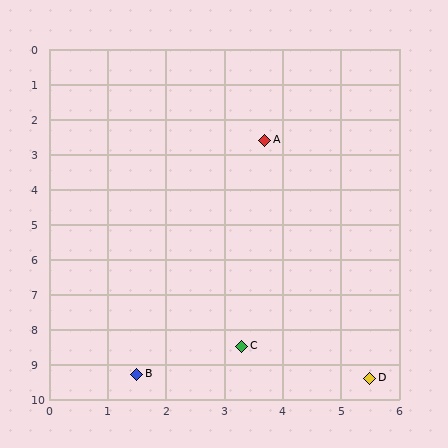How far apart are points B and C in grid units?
Points B and C are about 2.0 grid units apart.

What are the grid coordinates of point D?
Point D is at approximately (5.5, 9.4).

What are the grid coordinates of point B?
Point B is at approximately (1.5, 9.3).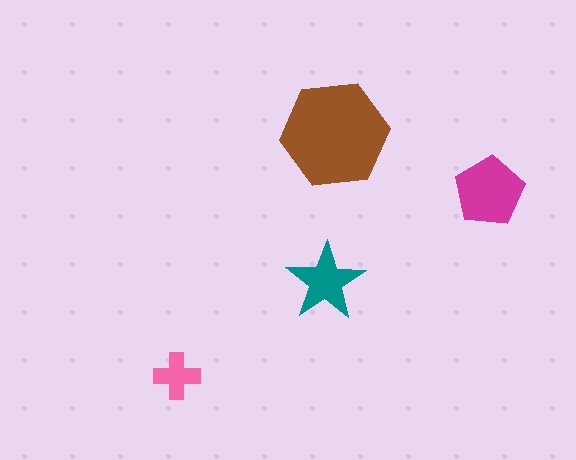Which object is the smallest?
The pink cross.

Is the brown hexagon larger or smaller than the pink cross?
Larger.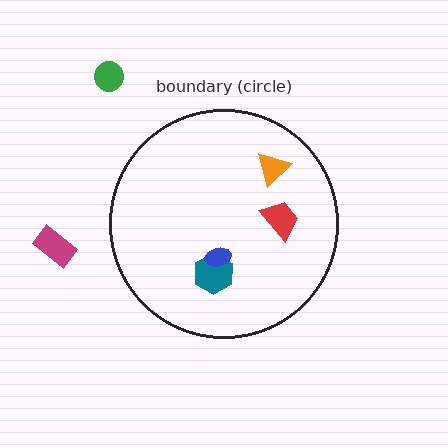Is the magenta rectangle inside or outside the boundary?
Outside.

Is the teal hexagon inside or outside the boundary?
Inside.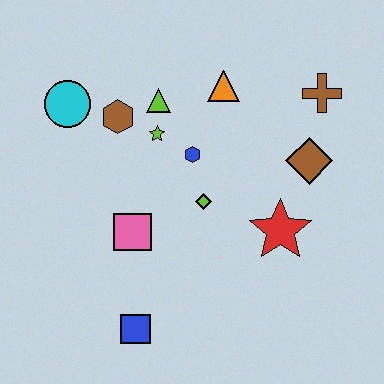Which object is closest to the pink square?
The lime diamond is closest to the pink square.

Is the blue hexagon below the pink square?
No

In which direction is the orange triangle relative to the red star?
The orange triangle is above the red star.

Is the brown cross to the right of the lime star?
Yes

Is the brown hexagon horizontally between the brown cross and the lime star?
No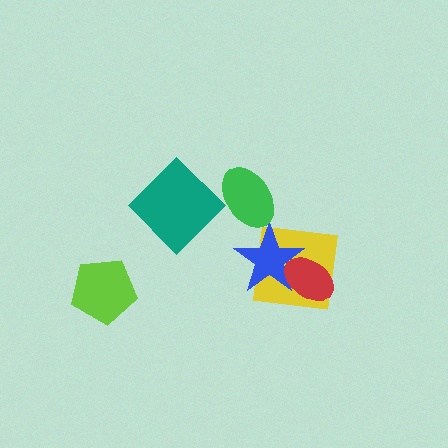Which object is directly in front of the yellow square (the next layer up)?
The blue star is directly in front of the yellow square.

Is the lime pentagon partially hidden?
No, no other shape covers it.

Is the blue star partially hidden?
Yes, it is partially covered by another shape.